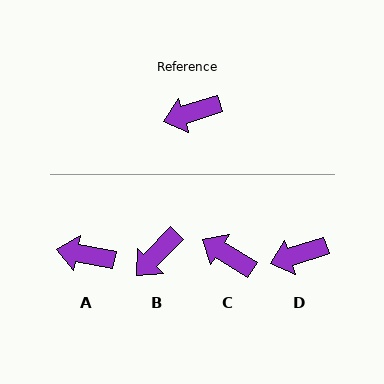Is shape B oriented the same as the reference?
No, it is off by about 29 degrees.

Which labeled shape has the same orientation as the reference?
D.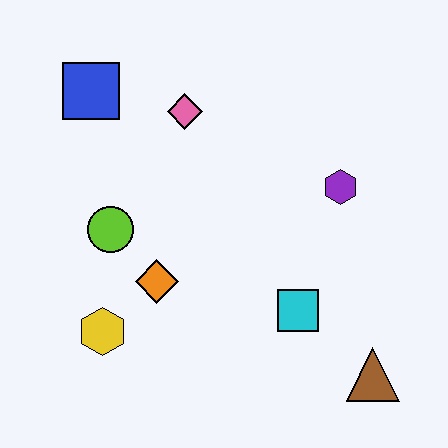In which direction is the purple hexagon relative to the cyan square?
The purple hexagon is above the cyan square.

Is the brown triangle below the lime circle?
Yes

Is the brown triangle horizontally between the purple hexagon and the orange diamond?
No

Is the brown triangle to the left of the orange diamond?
No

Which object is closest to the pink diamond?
The blue square is closest to the pink diamond.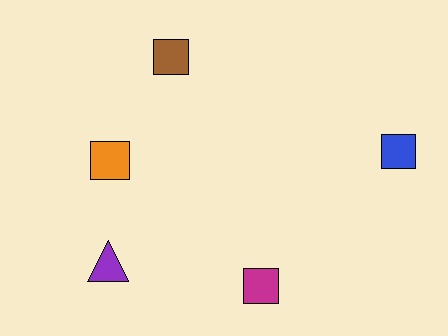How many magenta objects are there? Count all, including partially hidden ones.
There is 1 magenta object.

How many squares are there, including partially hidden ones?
There are 4 squares.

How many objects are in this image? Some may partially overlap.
There are 5 objects.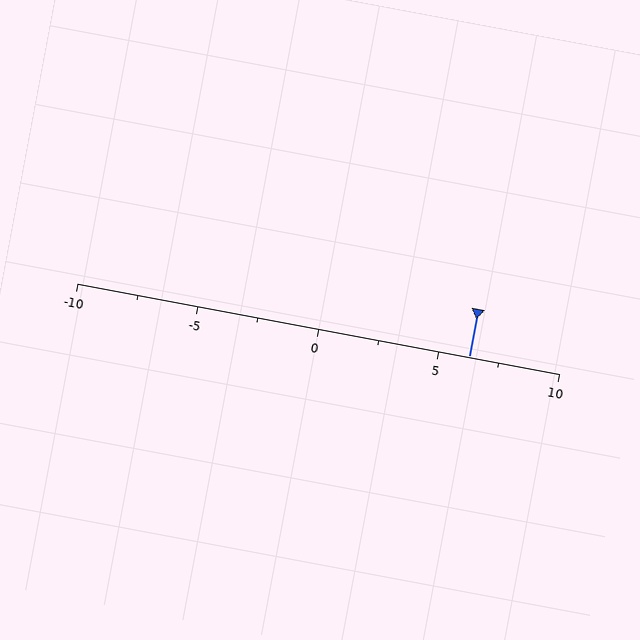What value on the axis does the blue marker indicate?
The marker indicates approximately 6.2.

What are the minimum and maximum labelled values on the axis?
The axis runs from -10 to 10.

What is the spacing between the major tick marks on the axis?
The major ticks are spaced 5 apart.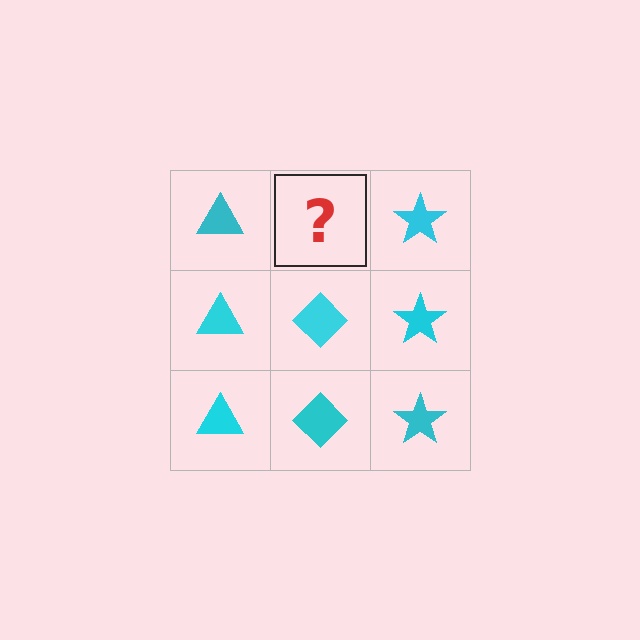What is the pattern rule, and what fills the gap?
The rule is that each column has a consistent shape. The gap should be filled with a cyan diamond.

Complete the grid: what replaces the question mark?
The question mark should be replaced with a cyan diamond.